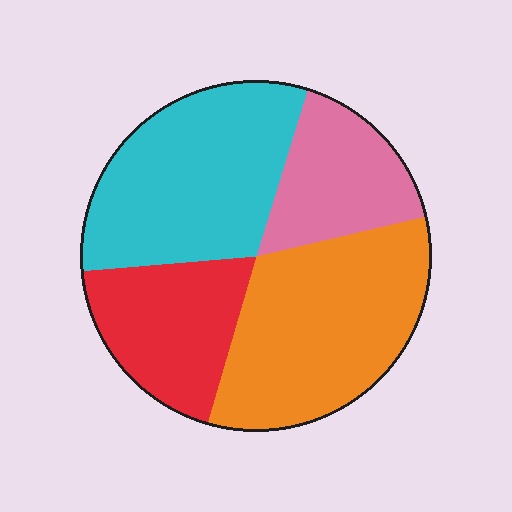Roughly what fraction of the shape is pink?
Pink covers roughly 15% of the shape.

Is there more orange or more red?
Orange.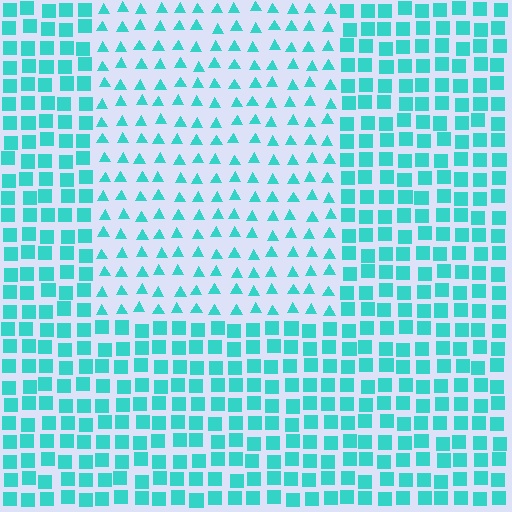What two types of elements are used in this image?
The image uses triangles inside the rectangle region and squares outside it.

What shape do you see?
I see a rectangle.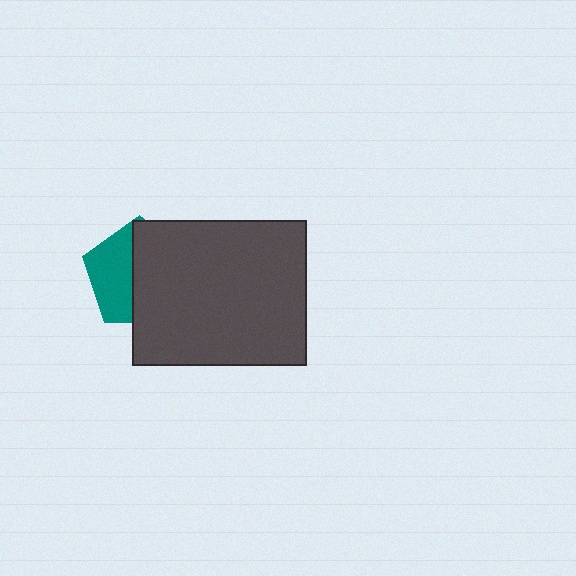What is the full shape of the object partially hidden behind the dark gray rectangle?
The partially hidden object is a teal pentagon.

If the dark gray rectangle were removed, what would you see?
You would see the complete teal pentagon.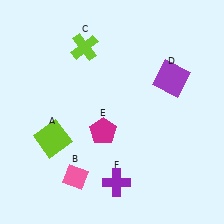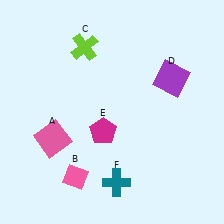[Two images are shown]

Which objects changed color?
A changed from lime to pink. F changed from purple to teal.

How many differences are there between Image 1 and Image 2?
There are 2 differences between the two images.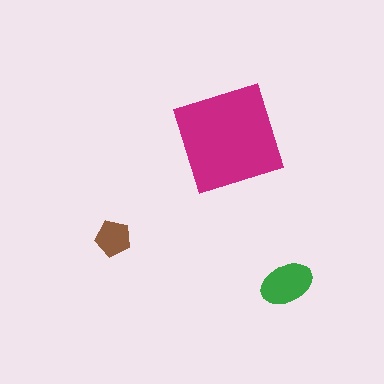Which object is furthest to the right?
The green ellipse is rightmost.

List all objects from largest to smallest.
The magenta square, the green ellipse, the brown pentagon.